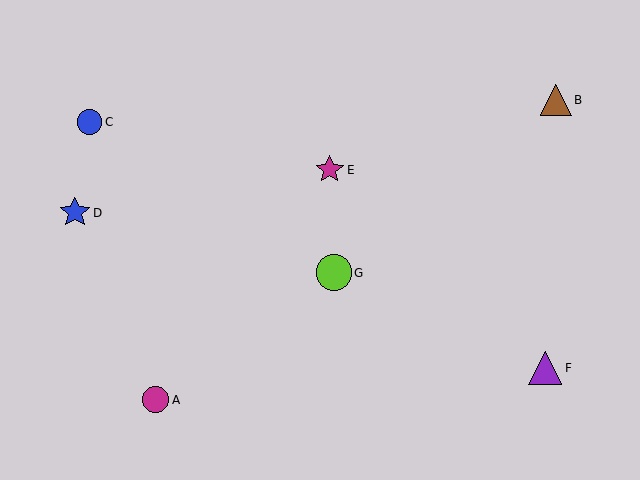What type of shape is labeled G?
Shape G is a lime circle.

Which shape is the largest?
The lime circle (labeled G) is the largest.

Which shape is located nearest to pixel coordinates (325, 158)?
The magenta star (labeled E) at (330, 170) is nearest to that location.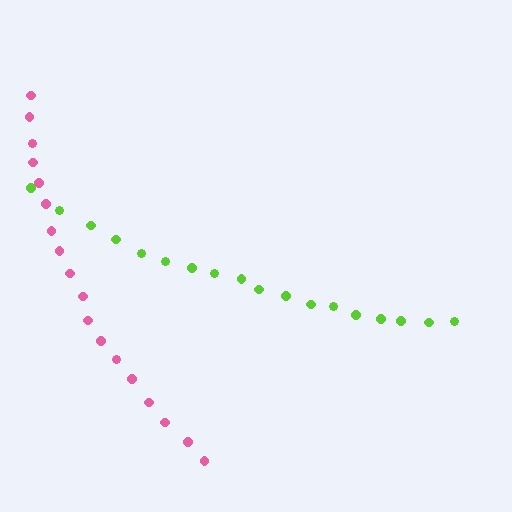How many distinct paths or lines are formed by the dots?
There are 2 distinct paths.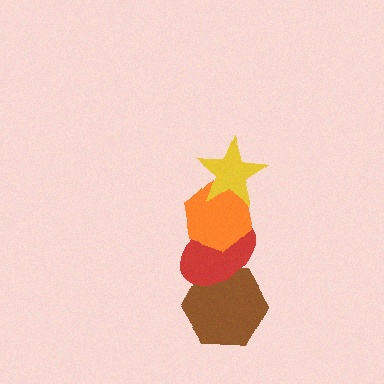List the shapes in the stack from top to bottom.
From top to bottom: the yellow star, the orange hexagon, the red ellipse, the brown hexagon.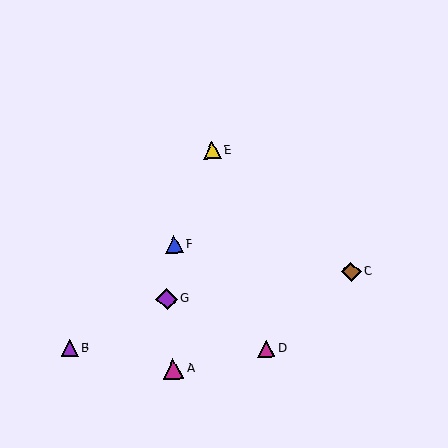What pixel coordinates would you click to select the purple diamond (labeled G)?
Click at (167, 299) to select the purple diamond G.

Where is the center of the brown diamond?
The center of the brown diamond is at (351, 272).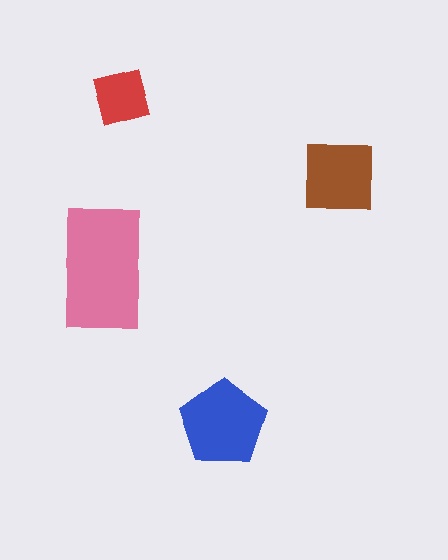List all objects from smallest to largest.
The red square, the brown square, the blue pentagon, the pink rectangle.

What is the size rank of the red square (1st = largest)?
4th.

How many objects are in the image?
There are 4 objects in the image.